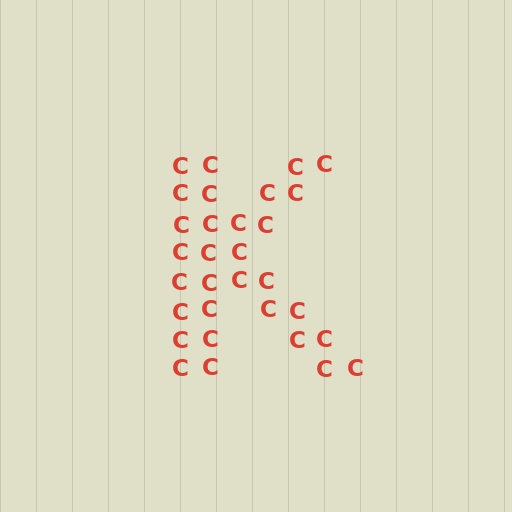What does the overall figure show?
The overall figure shows the letter K.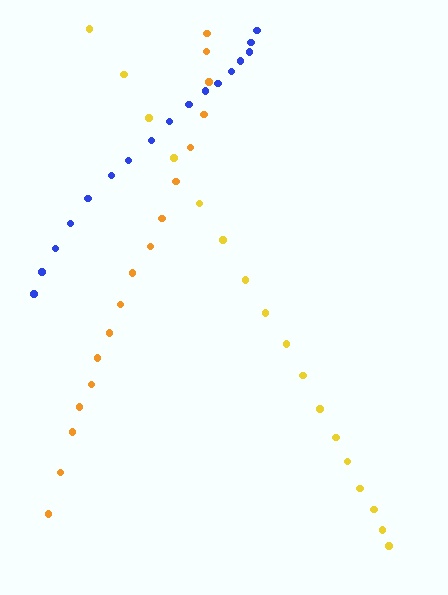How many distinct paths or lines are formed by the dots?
There are 3 distinct paths.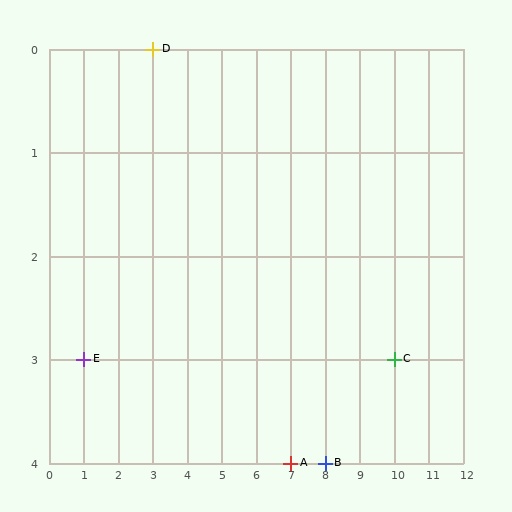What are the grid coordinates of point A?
Point A is at grid coordinates (7, 4).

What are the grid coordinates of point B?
Point B is at grid coordinates (8, 4).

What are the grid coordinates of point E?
Point E is at grid coordinates (1, 3).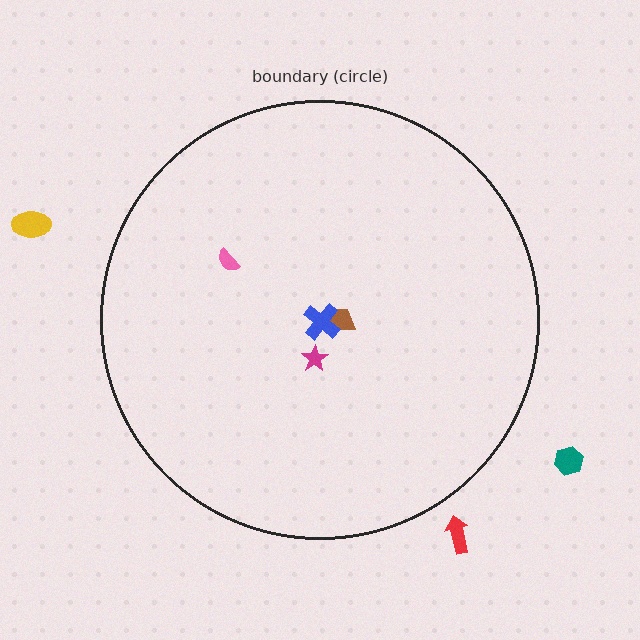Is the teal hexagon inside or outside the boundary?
Outside.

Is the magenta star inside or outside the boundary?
Inside.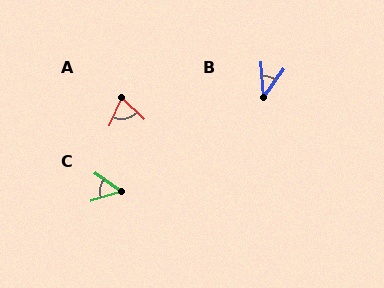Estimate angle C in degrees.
Approximately 53 degrees.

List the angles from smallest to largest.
B (41°), C (53°), A (68°).